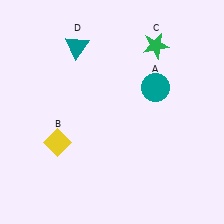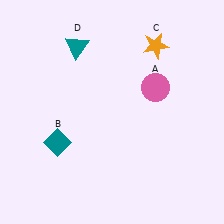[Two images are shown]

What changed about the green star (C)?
In Image 1, C is green. In Image 2, it changed to orange.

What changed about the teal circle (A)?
In Image 1, A is teal. In Image 2, it changed to pink.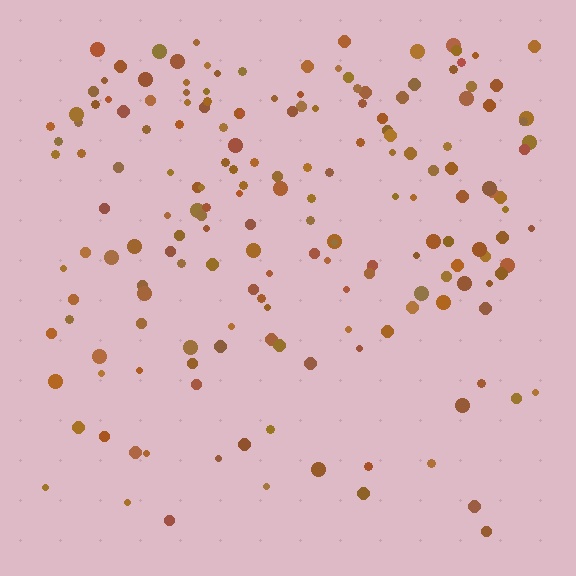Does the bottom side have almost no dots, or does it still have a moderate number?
Still a moderate number, just noticeably fewer than the top.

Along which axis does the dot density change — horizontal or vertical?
Vertical.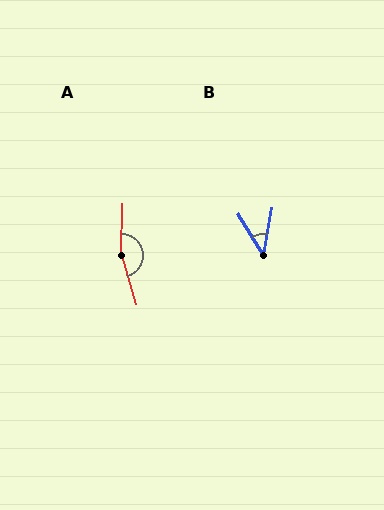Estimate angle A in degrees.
Approximately 162 degrees.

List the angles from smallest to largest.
B (42°), A (162°).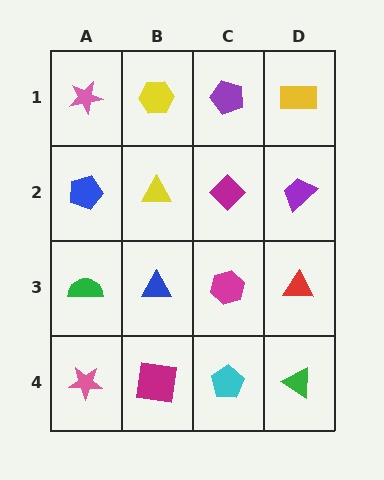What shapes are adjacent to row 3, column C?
A magenta diamond (row 2, column C), a cyan pentagon (row 4, column C), a blue triangle (row 3, column B), a red triangle (row 3, column D).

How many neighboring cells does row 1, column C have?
3.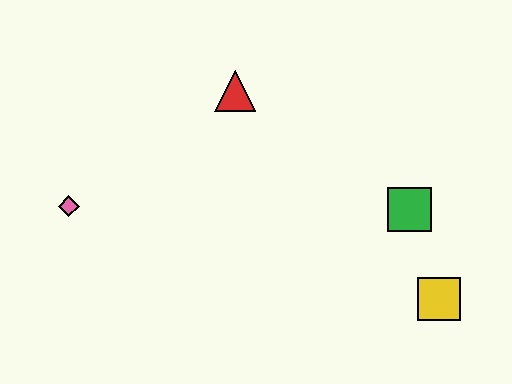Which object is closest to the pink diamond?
The red triangle is closest to the pink diamond.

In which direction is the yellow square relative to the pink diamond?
The yellow square is to the right of the pink diamond.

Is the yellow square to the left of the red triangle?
No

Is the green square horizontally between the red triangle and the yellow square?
Yes